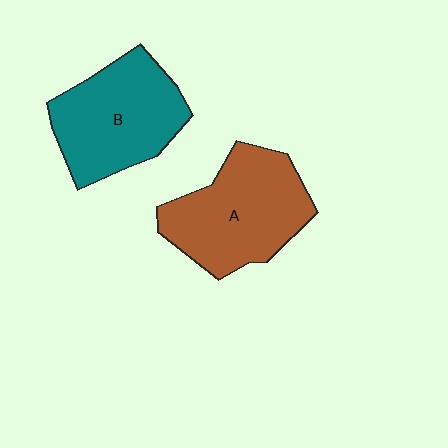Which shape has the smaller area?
Shape B (teal).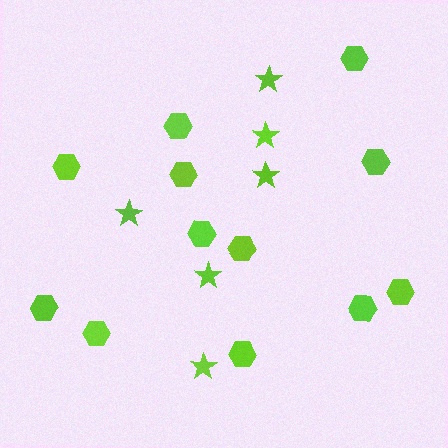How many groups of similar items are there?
There are 2 groups: one group of hexagons (12) and one group of stars (6).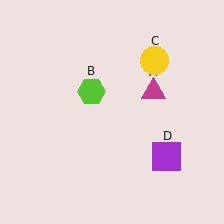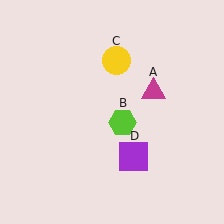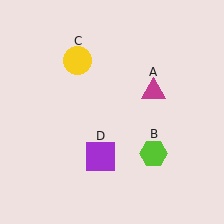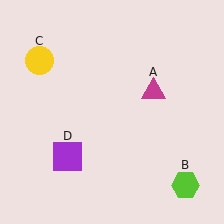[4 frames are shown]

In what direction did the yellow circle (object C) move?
The yellow circle (object C) moved left.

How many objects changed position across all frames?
3 objects changed position: lime hexagon (object B), yellow circle (object C), purple square (object D).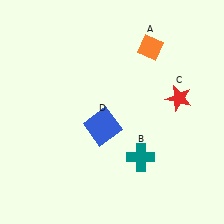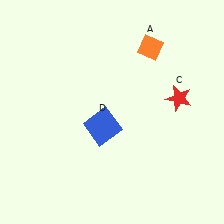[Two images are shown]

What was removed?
The teal cross (B) was removed in Image 2.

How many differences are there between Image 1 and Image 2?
There is 1 difference between the two images.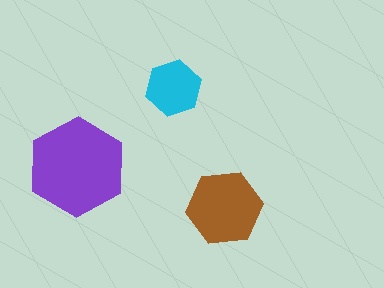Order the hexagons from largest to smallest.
the purple one, the brown one, the cyan one.